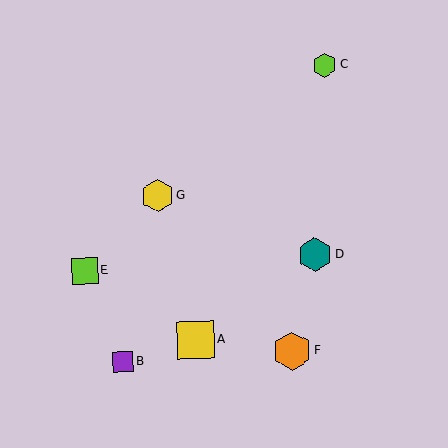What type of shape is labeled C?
Shape C is a lime hexagon.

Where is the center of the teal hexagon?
The center of the teal hexagon is at (315, 255).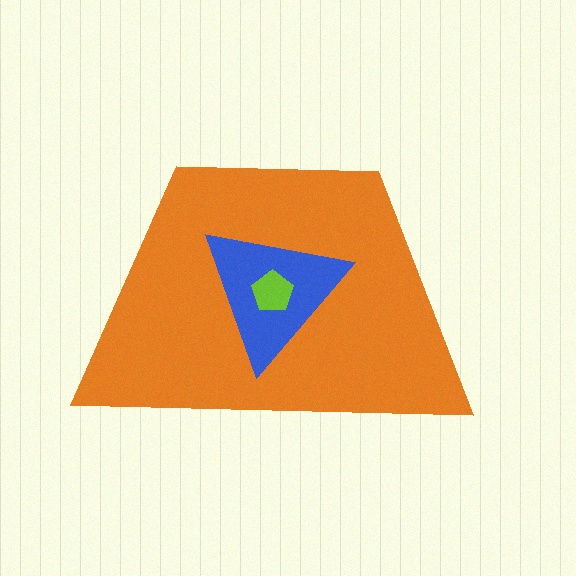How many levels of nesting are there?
3.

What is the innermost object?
The lime pentagon.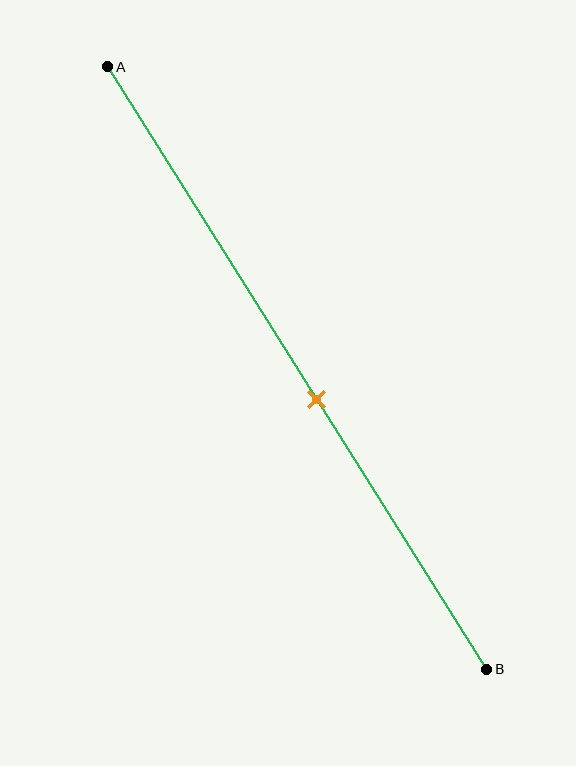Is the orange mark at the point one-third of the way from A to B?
No, the mark is at about 55% from A, not at the 33% one-third point.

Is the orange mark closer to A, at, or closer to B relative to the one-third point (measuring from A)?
The orange mark is closer to point B than the one-third point of segment AB.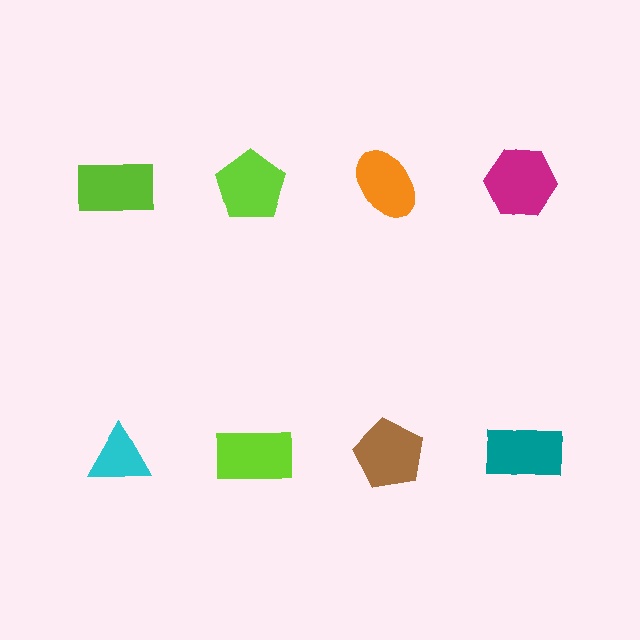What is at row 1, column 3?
An orange ellipse.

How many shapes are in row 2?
4 shapes.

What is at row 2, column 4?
A teal rectangle.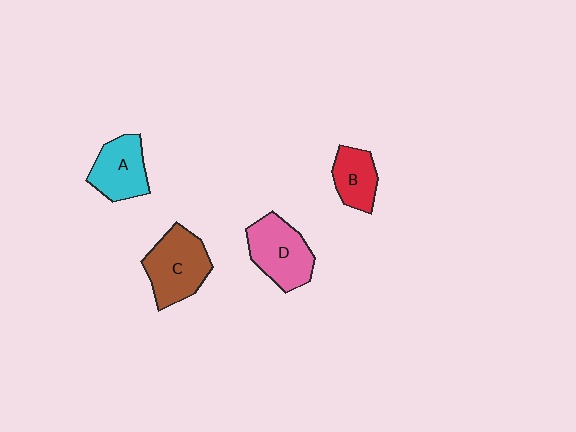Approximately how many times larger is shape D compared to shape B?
Approximately 1.5 times.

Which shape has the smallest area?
Shape B (red).